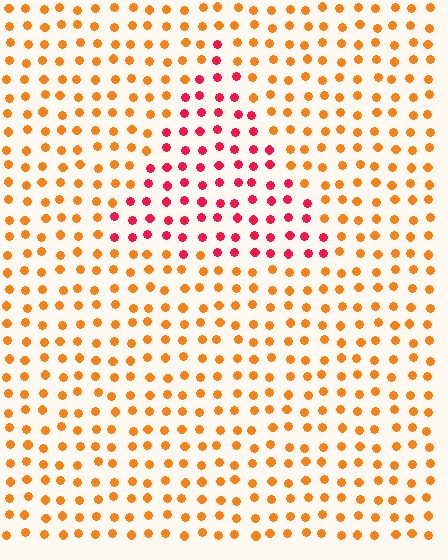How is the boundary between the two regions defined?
The boundary is defined purely by a slight shift in hue (about 44 degrees). Spacing, size, and orientation are identical on both sides.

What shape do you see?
I see a triangle.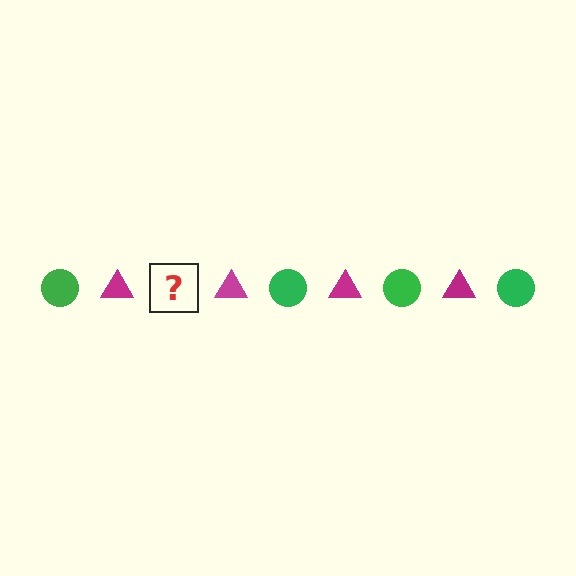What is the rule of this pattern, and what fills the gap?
The rule is that the pattern alternates between green circle and magenta triangle. The gap should be filled with a green circle.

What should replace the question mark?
The question mark should be replaced with a green circle.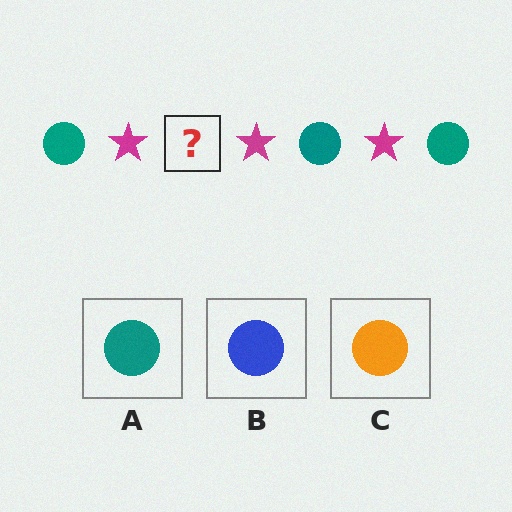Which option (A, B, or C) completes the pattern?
A.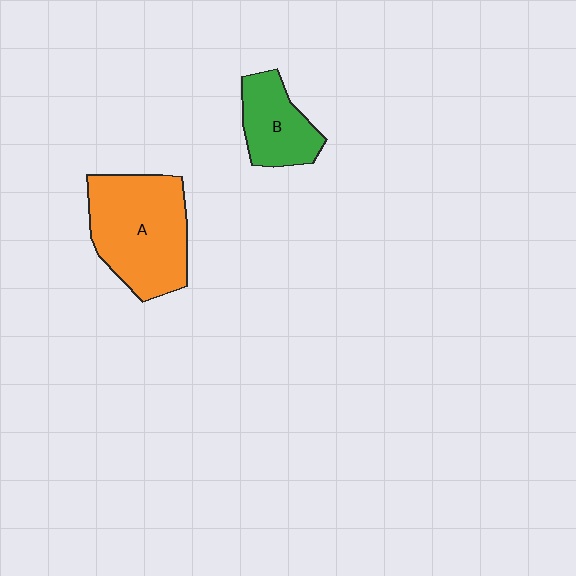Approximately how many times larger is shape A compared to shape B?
Approximately 1.9 times.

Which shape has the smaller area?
Shape B (green).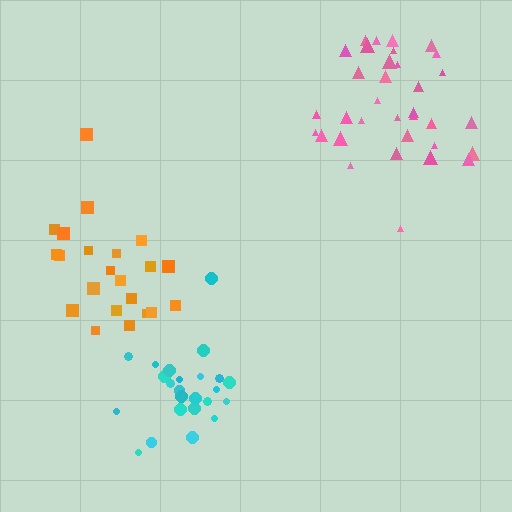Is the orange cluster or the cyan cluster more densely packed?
Cyan.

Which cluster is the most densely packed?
Cyan.